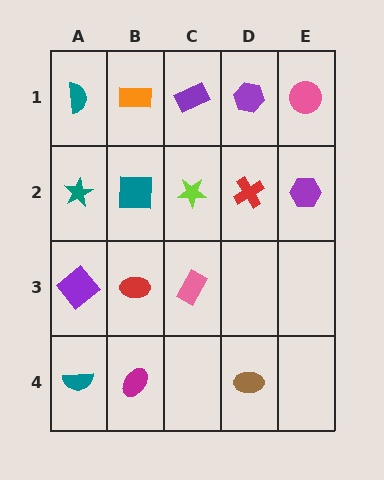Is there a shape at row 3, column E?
No, that cell is empty.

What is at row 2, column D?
A red cross.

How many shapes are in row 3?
3 shapes.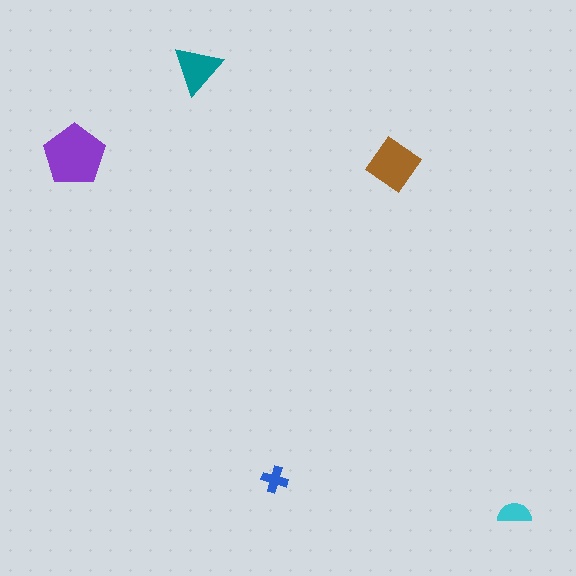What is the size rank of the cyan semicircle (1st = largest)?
4th.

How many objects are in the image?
There are 5 objects in the image.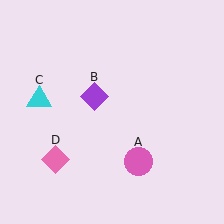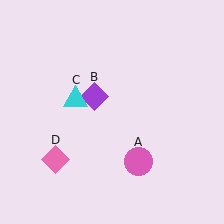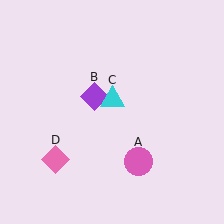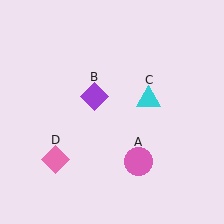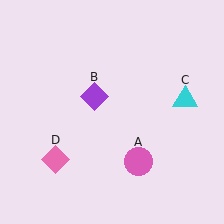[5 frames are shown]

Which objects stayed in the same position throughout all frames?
Pink circle (object A) and purple diamond (object B) and pink diamond (object D) remained stationary.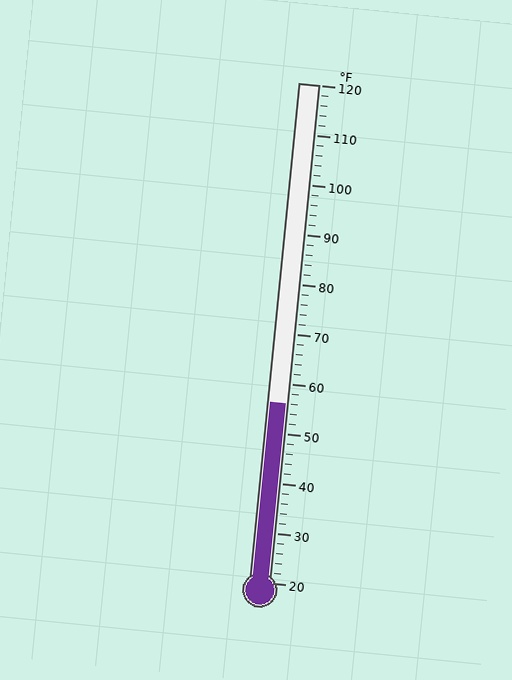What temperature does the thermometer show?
The thermometer shows approximately 56°F.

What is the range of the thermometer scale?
The thermometer scale ranges from 20°F to 120°F.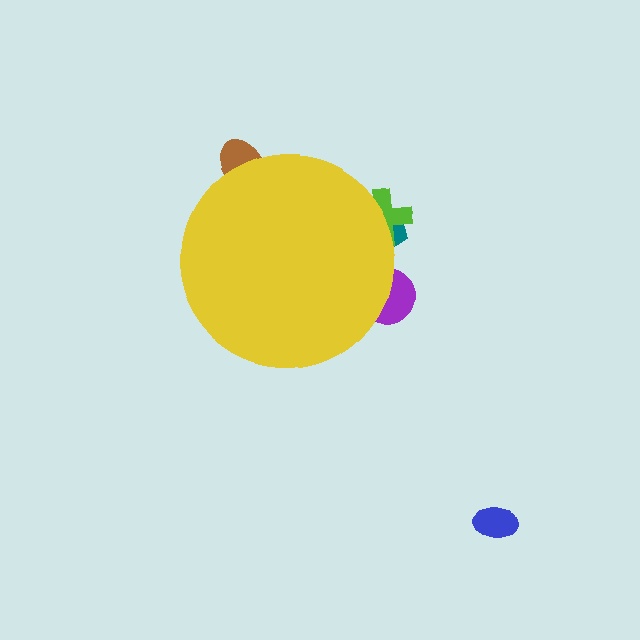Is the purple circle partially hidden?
Yes, the purple circle is partially hidden behind the yellow circle.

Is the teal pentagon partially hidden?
Yes, the teal pentagon is partially hidden behind the yellow circle.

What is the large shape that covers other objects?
A yellow circle.